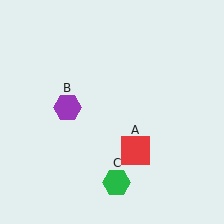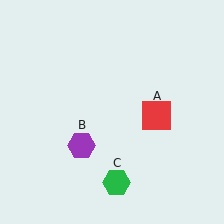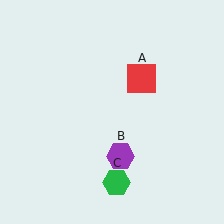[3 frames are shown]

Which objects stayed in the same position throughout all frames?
Green hexagon (object C) remained stationary.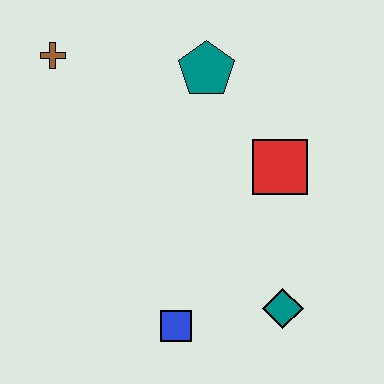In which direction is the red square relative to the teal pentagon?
The red square is below the teal pentagon.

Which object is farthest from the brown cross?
The teal diamond is farthest from the brown cross.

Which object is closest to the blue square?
The teal diamond is closest to the blue square.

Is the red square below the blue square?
No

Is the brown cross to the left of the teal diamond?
Yes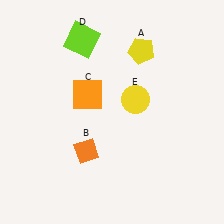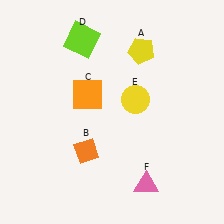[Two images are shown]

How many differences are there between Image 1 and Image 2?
There is 1 difference between the two images.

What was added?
A pink triangle (F) was added in Image 2.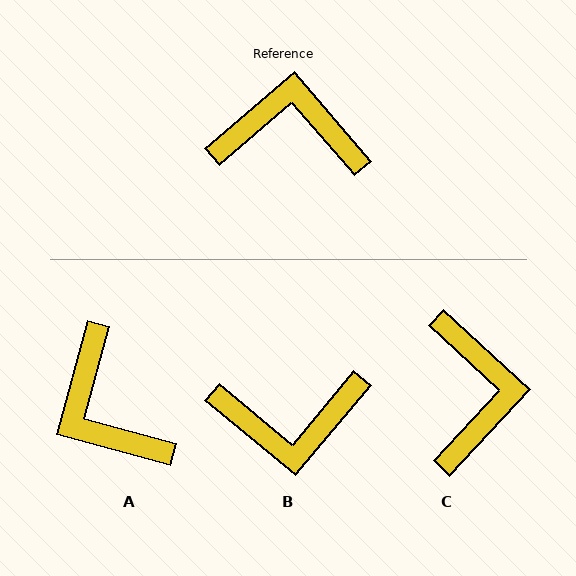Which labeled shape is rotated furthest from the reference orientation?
B, about 170 degrees away.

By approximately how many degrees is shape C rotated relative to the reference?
Approximately 84 degrees clockwise.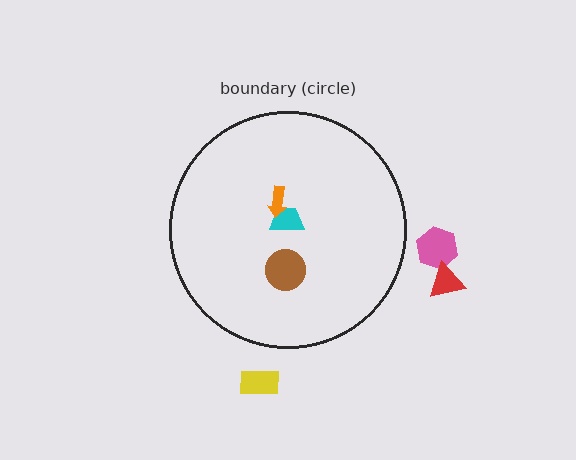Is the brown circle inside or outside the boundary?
Inside.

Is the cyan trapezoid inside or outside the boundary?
Inside.